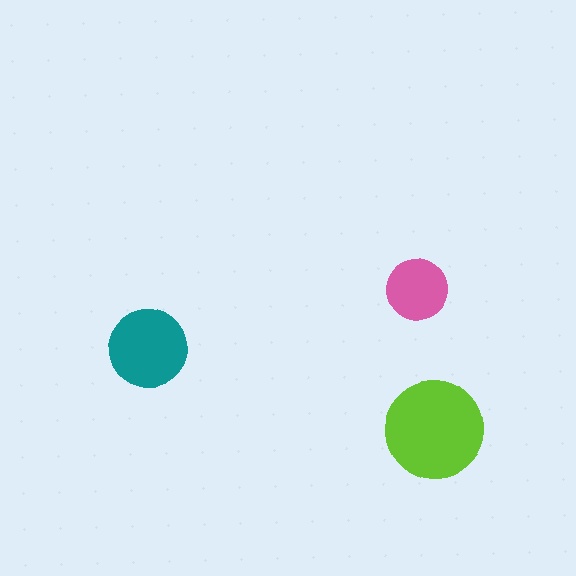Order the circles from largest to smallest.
the lime one, the teal one, the pink one.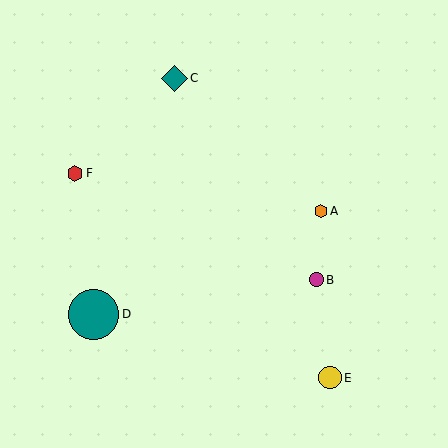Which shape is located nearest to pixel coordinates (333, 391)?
The yellow circle (labeled E) at (330, 378) is nearest to that location.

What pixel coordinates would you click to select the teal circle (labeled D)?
Click at (94, 314) to select the teal circle D.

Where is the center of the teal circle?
The center of the teal circle is at (94, 314).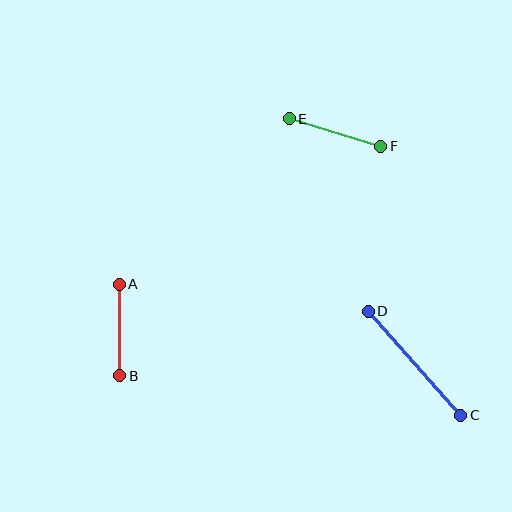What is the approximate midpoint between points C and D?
The midpoint is at approximately (415, 363) pixels.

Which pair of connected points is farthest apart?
Points C and D are farthest apart.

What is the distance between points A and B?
The distance is approximately 91 pixels.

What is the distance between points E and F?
The distance is approximately 95 pixels.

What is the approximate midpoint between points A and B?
The midpoint is at approximately (119, 330) pixels.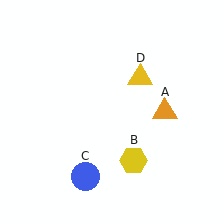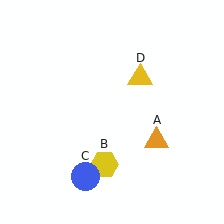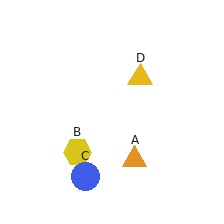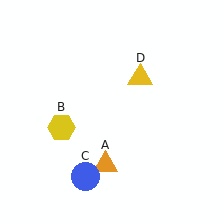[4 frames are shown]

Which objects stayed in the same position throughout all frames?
Blue circle (object C) and yellow triangle (object D) remained stationary.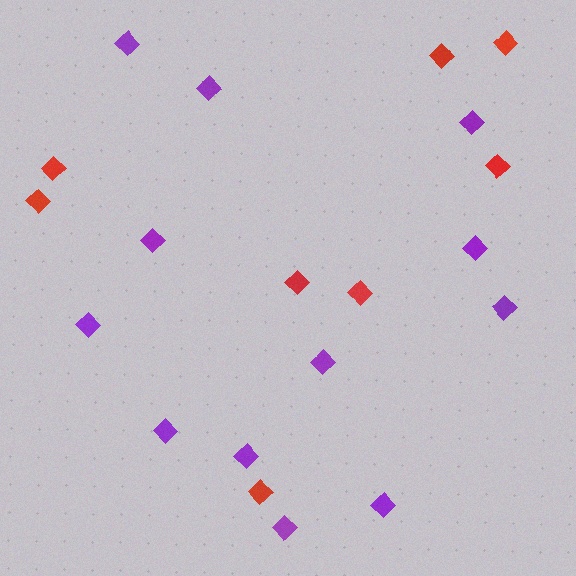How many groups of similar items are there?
There are 2 groups: one group of purple diamonds (12) and one group of red diamonds (8).